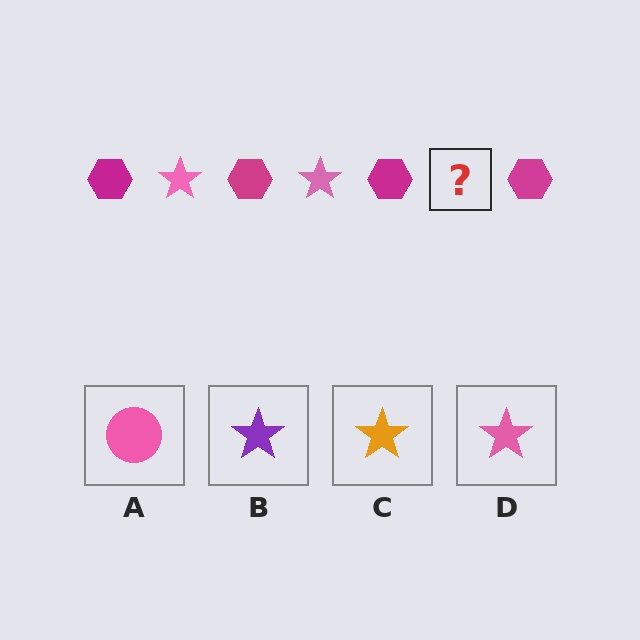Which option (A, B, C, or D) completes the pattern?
D.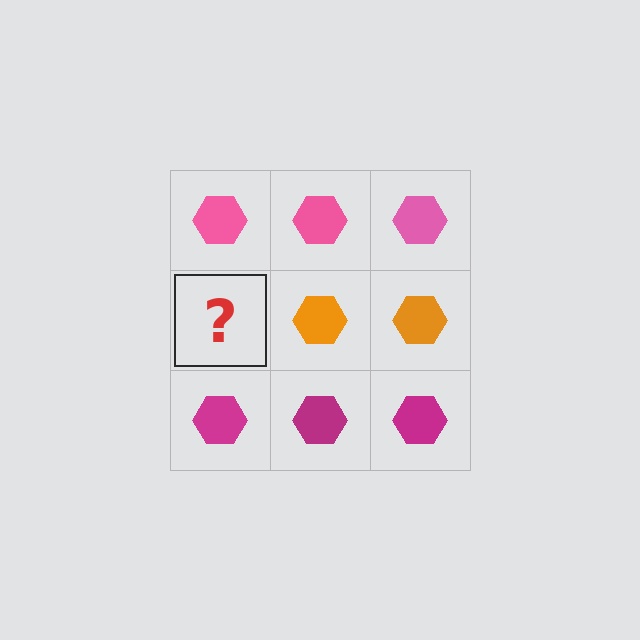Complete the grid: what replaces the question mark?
The question mark should be replaced with an orange hexagon.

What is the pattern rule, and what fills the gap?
The rule is that each row has a consistent color. The gap should be filled with an orange hexagon.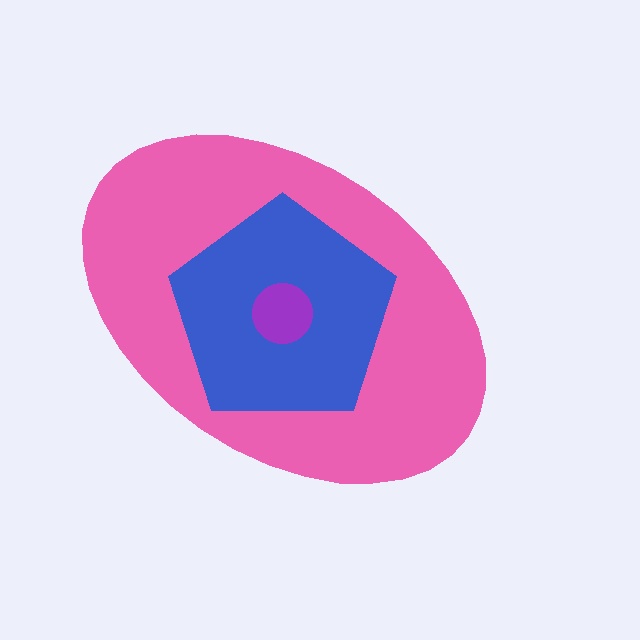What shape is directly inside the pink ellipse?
The blue pentagon.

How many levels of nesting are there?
3.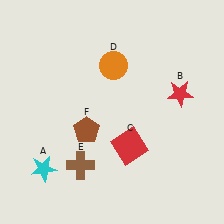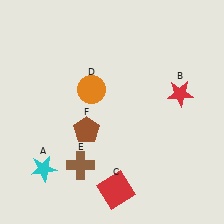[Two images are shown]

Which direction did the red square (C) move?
The red square (C) moved down.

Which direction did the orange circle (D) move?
The orange circle (D) moved down.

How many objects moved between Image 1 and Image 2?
2 objects moved between the two images.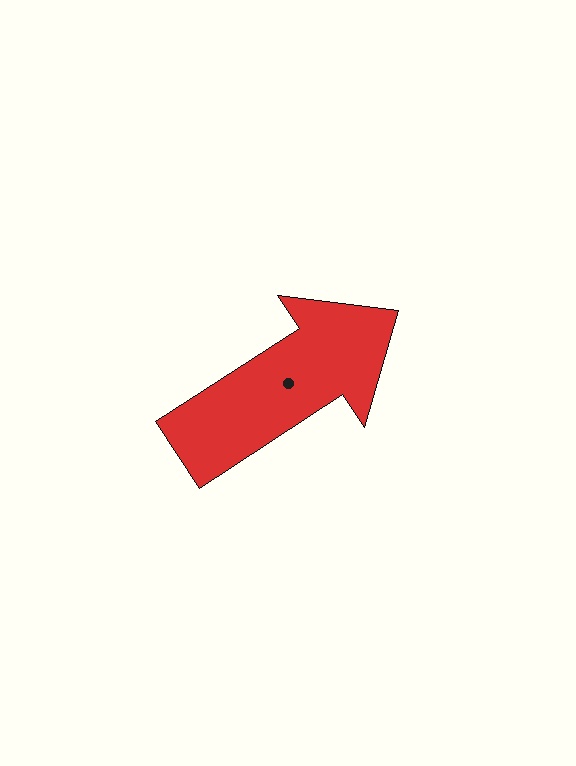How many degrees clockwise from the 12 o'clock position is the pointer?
Approximately 57 degrees.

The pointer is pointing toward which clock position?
Roughly 2 o'clock.